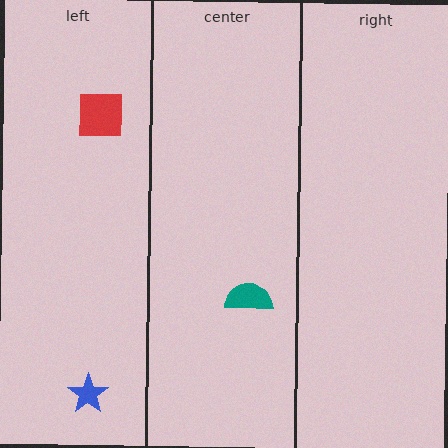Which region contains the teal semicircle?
The center region.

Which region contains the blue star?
The left region.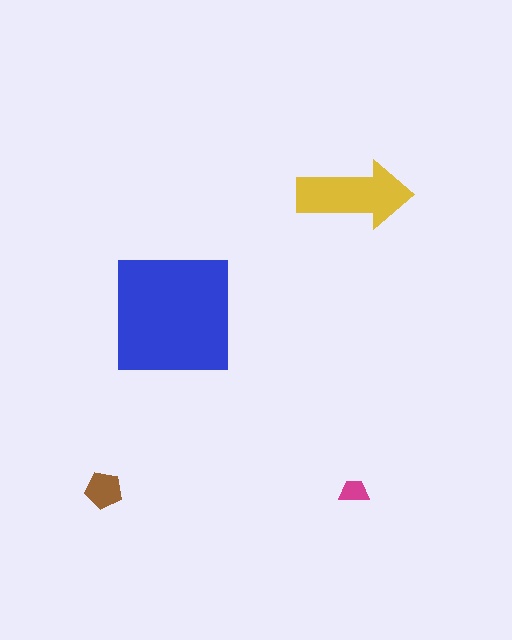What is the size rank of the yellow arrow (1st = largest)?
2nd.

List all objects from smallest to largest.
The magenta trapezoid, the brown pentagon, the yellow arrow, the blue square.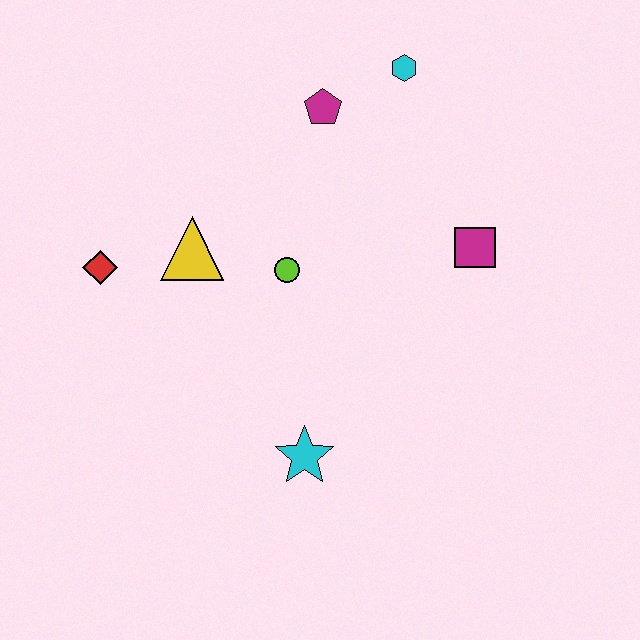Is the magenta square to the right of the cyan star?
Yes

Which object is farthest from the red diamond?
The magenta square is farthest from the red diamond.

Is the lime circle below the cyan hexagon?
Yes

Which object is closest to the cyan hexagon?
The magenta pentagon is closest to the cyan hexagon.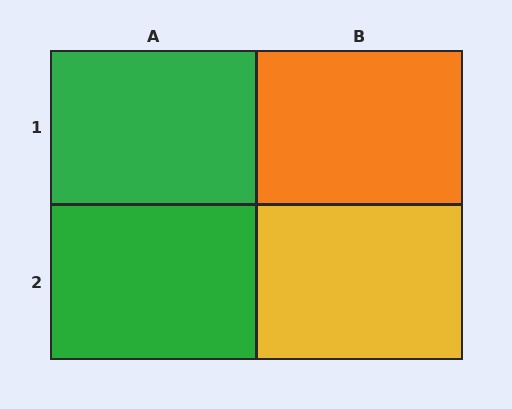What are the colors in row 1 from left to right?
Green, orange.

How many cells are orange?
1 cell is orange.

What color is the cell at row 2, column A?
Green.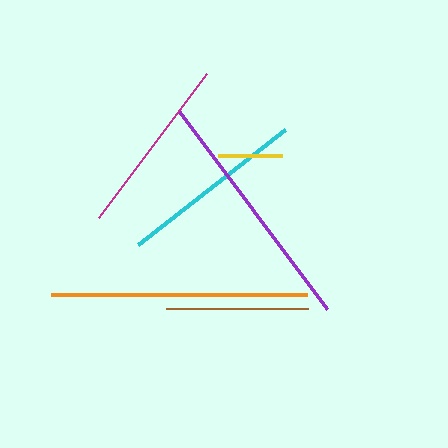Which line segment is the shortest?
The yellow line is the shortest at approximately 64 pixels.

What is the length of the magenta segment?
The magenta segment is approximately 180 pixels long.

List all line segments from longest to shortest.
From longest to shortest: orange, purple, cyan, magenta, brown, yellow.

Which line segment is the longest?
The orange line is the longest at approximately 256 pixels.